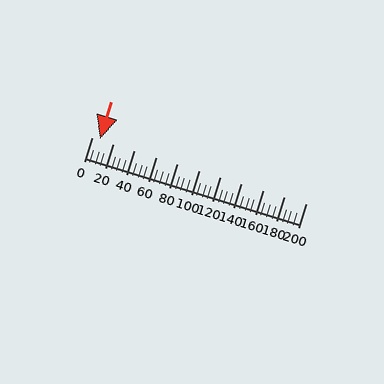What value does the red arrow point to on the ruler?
The red arrow points to approximately 8.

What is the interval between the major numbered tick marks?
The major tick marks are spaced 20 units apart.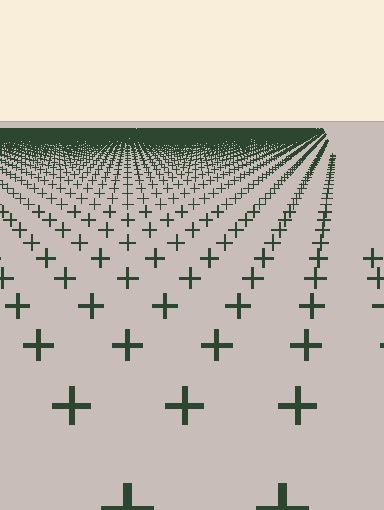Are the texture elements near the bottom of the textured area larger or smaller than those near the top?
Larger. Near the bottom, elements are closer to the viewer and appear at a bigger on-screen size.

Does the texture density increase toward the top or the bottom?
Density increases toward the top.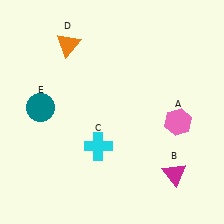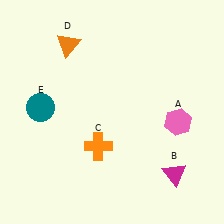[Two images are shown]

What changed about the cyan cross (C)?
In Image 1, C is cyan. In Image 2, it changed to orange.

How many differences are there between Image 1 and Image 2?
There is 1 difference between the two images.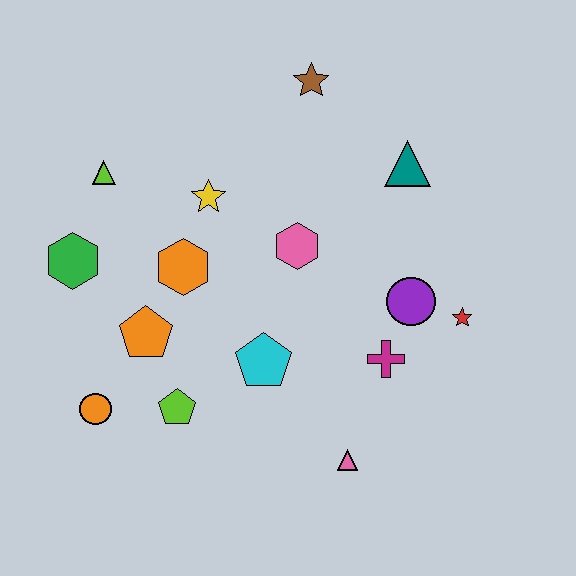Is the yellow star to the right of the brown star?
No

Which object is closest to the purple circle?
The red star is closest to the purple circle.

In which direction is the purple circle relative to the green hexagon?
The purple circle is to the right of the green hexagon.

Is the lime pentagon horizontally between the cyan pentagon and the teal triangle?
No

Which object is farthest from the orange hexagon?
The red star is farthest from the orange hexagon.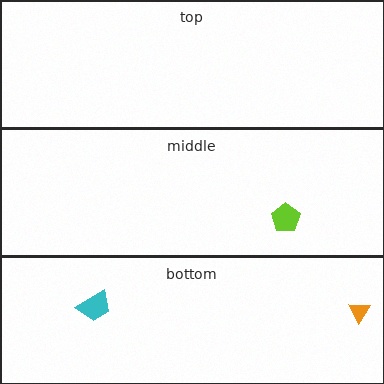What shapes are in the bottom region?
The orange triangle, the cyan trapezoid.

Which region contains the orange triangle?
The bottom region.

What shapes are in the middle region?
The lime pentagon.